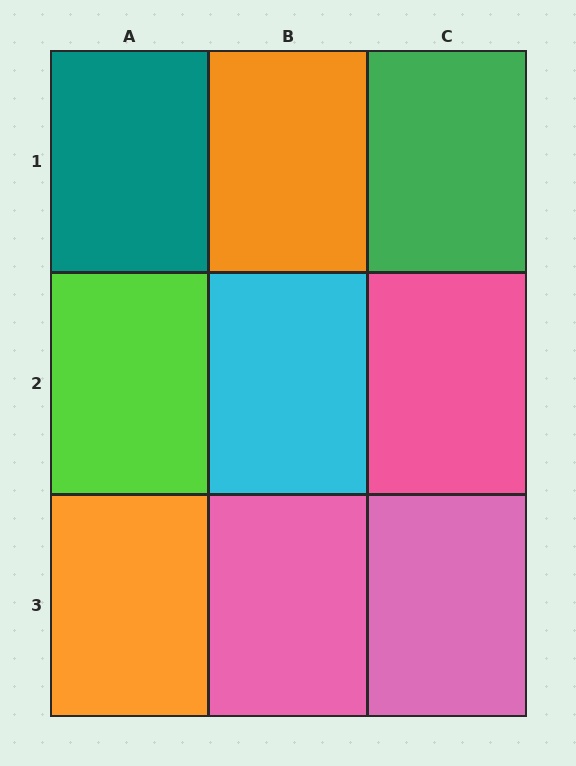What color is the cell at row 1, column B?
Orange.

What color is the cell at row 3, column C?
Pink.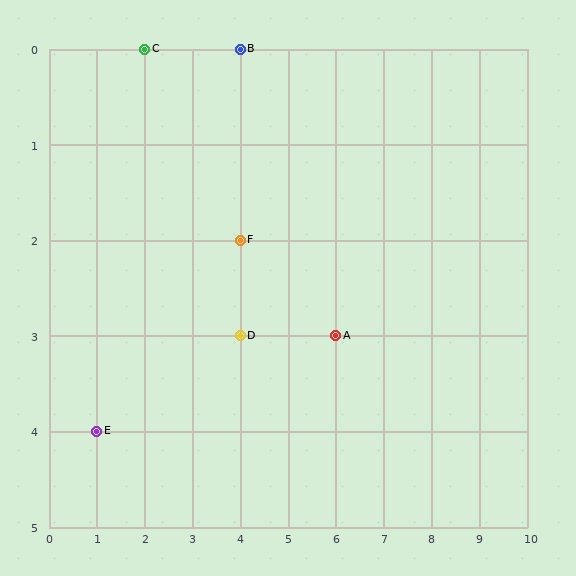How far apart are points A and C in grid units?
Points A and C are 4 columns and 3 rows apart (about 5.0 grid units diagonally).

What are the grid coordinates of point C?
Point C is at grid coordinates (2, 0).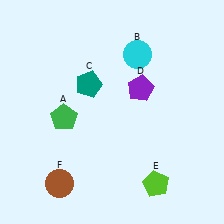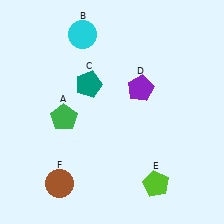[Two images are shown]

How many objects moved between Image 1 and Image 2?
1 object moved between the two images.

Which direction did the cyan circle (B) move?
The cyan circle (B) moved left.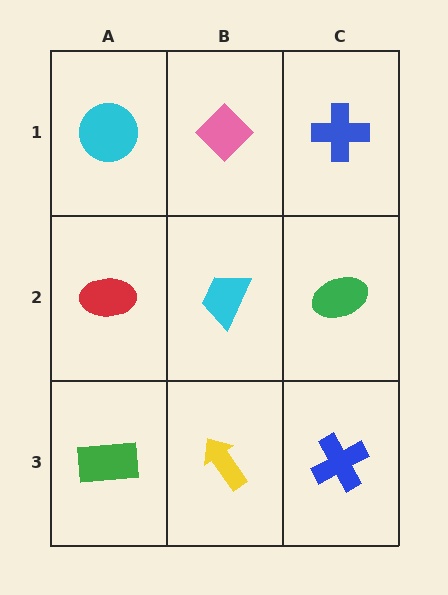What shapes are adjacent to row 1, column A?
A red ellipse (row 2, column A), a pink diamond (row 1, column B).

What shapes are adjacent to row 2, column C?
A blue cross (row 1, column C), a blue cross (row 3, column C), a cyan trapezoid (row 2, column B).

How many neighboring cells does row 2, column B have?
4.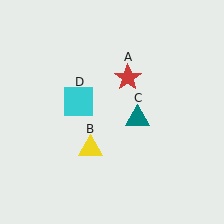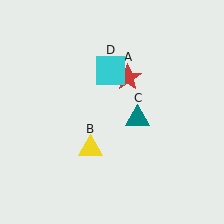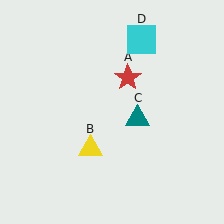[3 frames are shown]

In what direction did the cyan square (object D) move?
The cyan square (object D) moved up and to the right.